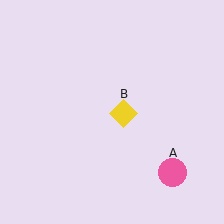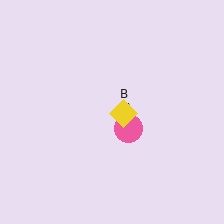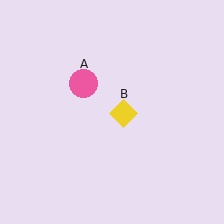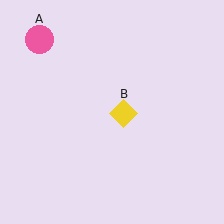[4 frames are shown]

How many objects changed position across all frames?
1 object changed position: pink circle (object A).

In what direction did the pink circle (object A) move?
The pink circle (object A) moved up and to the left.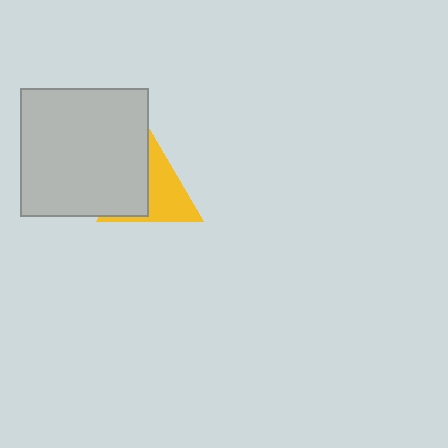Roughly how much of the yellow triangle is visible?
About half of it is visible (roughly 55%).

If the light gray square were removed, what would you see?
You would see the complete yellow triangle.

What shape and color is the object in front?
The object in front is a light gray square.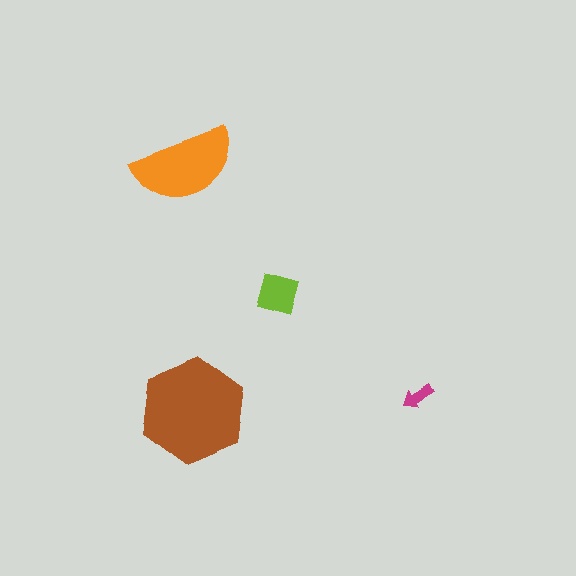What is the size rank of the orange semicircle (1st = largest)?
2nd.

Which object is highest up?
The orange semicircle is topmost.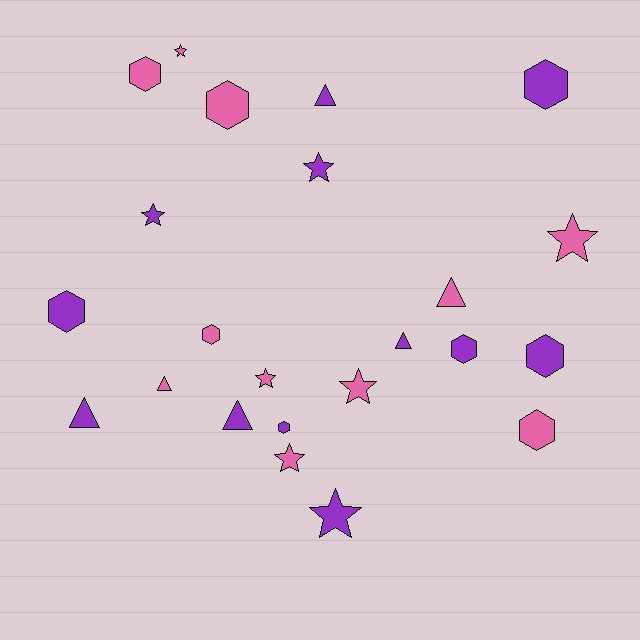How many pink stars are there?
There are 5 pink stars.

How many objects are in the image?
There are 23 objects.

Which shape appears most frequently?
Hexagon, with 9 objects.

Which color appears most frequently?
Purple, with 12 objects.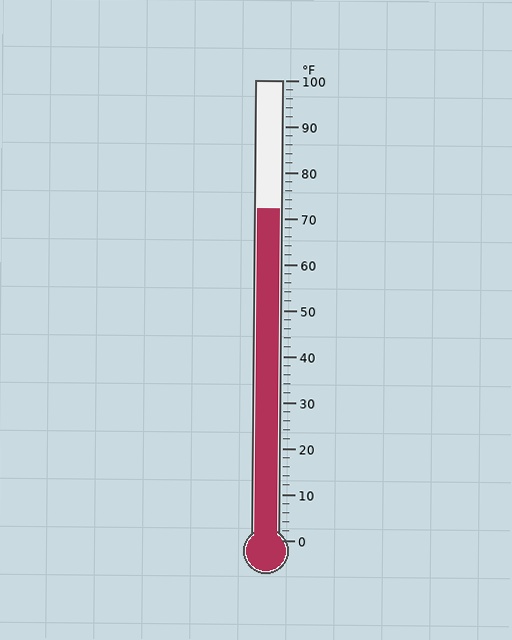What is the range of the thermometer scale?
The thermometer scale ranges from 0°F to 100°F.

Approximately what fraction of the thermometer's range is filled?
The thermometer is filled to approximately 70% of its range.